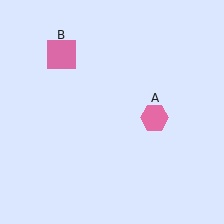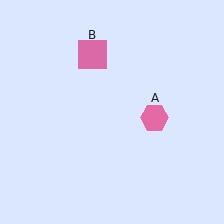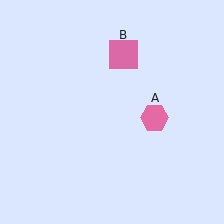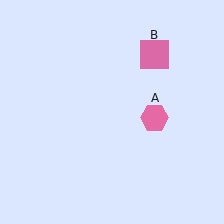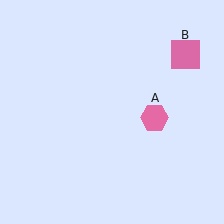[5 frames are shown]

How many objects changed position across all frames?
1 object changed position: pink square (object B).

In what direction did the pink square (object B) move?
The pink square (object B) moved right.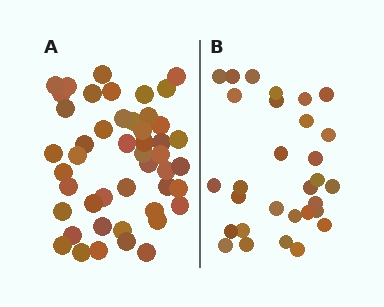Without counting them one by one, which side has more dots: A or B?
Region A (the left region) has more dots.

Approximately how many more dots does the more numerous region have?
Region A has approximately 15 more dots than region B.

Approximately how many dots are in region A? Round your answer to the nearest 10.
About 50 dots. (The exact count is 47, which rounds to 50.)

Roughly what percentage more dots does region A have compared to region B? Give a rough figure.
About 55% more.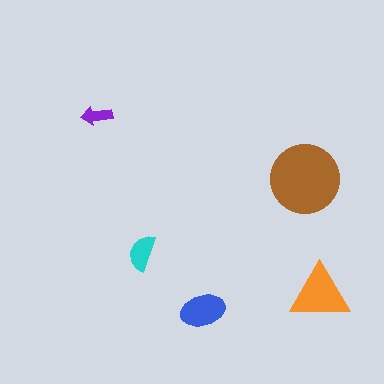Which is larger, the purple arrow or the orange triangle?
The orange triangle.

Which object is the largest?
The brown circle.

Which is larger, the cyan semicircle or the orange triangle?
The orange triangle.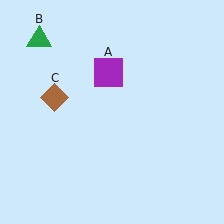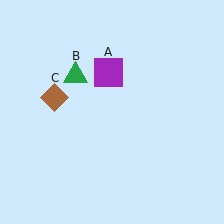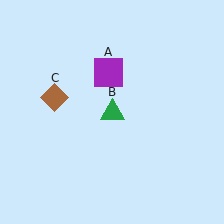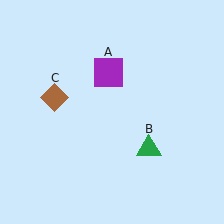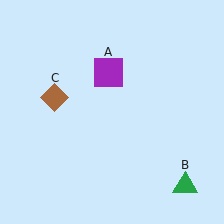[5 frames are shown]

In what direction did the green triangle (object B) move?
The green triangle (object B) moved down and to the right.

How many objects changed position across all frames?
1 object changed position: green triangle (object B).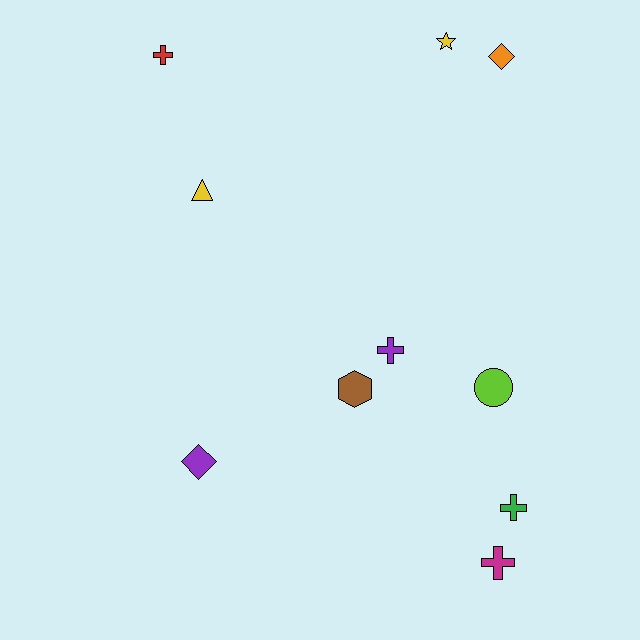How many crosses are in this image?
There are 4 crosses.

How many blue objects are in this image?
There are no blue objects.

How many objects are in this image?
There are 10 objects.